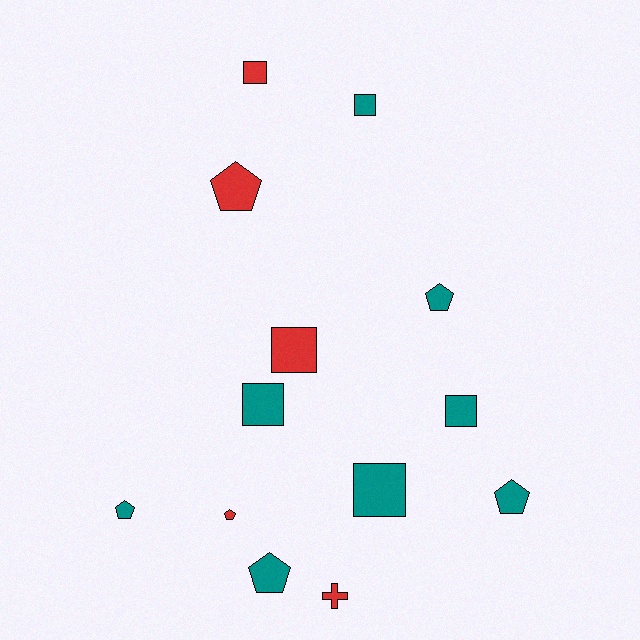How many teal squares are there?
There are 4 teal squares.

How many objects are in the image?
There are 13 objects.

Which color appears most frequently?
Teal, with 8 objects.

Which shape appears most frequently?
Square, with 6 objects.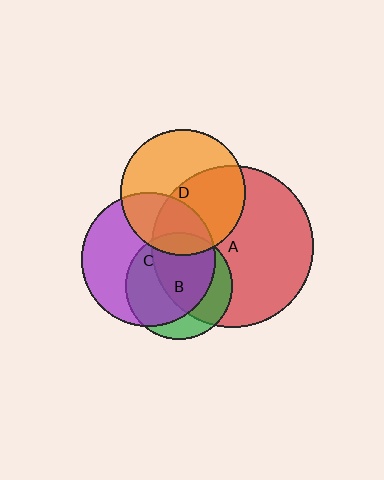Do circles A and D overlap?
Yes.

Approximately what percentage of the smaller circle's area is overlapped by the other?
Approximately 50%.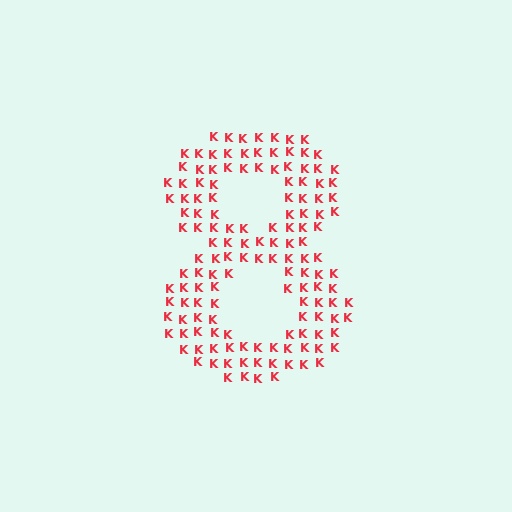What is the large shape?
The large shape is the digit 8.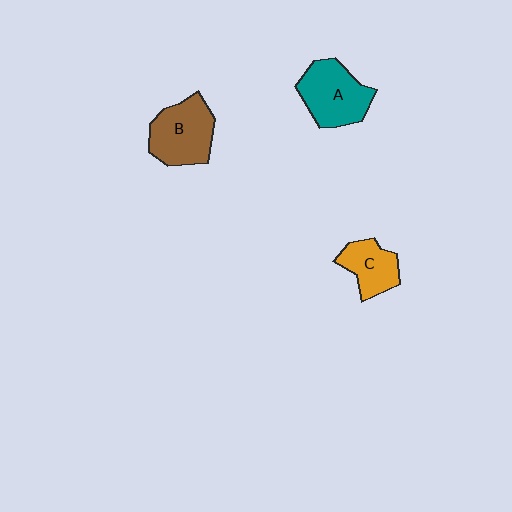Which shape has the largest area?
Shape A (teal).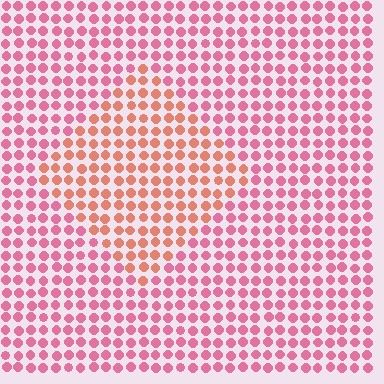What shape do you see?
I see a diamond.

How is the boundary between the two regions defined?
The boundary is defined purely by a slight shift in hue (about 34 degrees). Spacing, size, and orientation are identical on both sides.